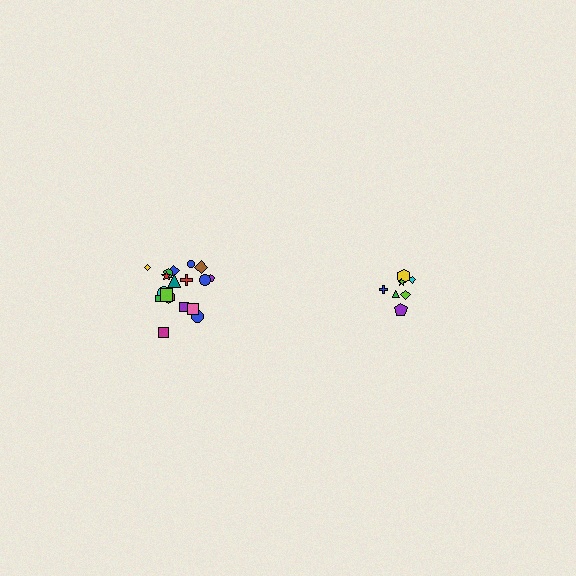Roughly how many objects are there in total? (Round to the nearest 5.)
Roughly 25 objects in total.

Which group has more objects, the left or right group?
The left group.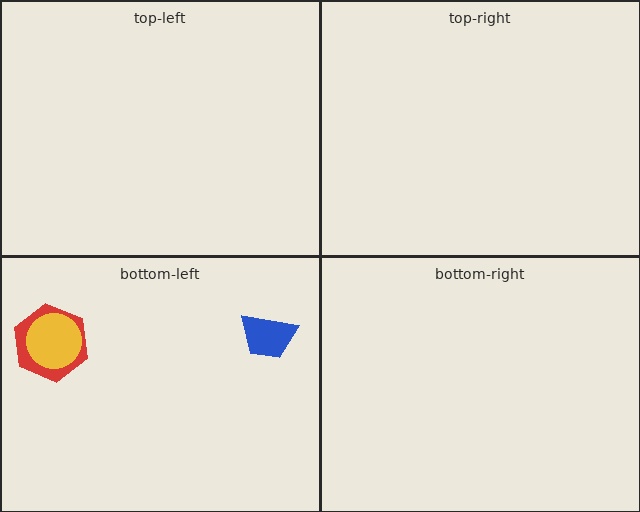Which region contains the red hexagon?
The bottom-left region.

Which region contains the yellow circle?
The bottom-left region.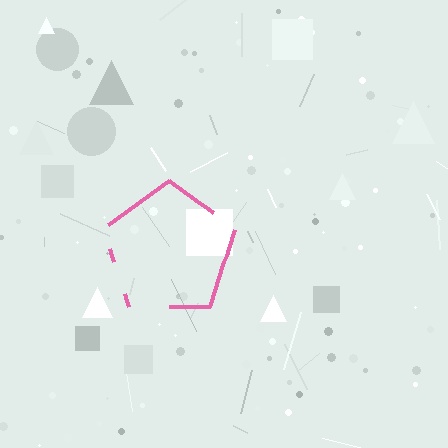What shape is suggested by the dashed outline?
The dashed outline suggests a pentagon.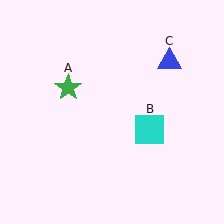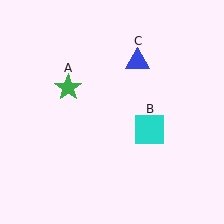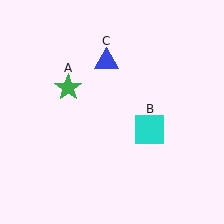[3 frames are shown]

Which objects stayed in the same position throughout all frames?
Green star (object A) and cyan square (object B) remained stationary.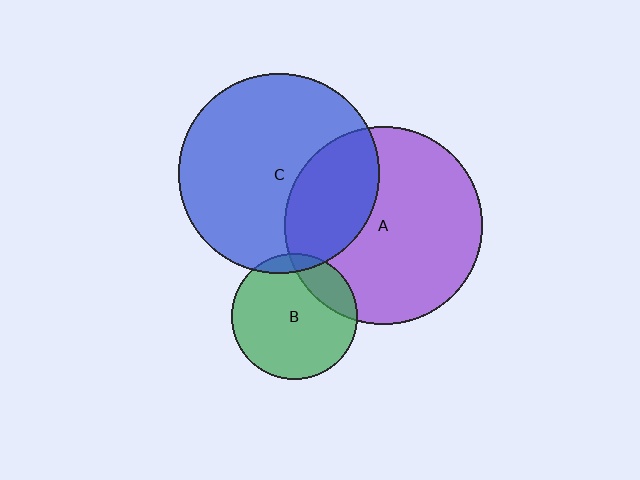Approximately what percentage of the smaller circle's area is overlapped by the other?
Approximately 10%.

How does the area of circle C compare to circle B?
Approximately 2.6 times.